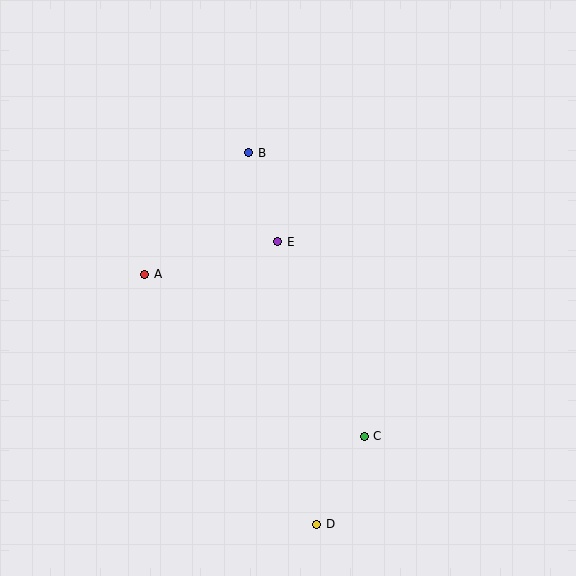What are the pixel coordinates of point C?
Point C is at (364, 436).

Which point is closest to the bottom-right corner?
Point C is closest to the bottom-right corner.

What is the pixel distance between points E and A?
The distance between E and A is 137 pixels.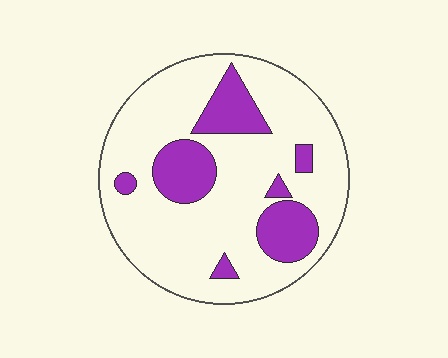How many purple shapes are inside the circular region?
7.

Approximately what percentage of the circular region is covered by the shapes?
Approximately 20%.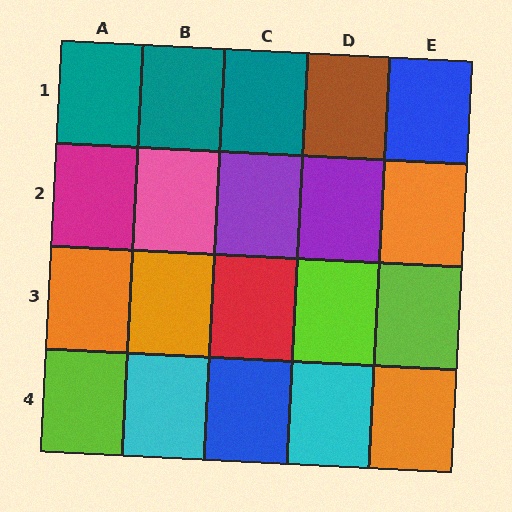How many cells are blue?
2 cells are blue.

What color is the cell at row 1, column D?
Brown.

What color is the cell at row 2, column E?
Orange.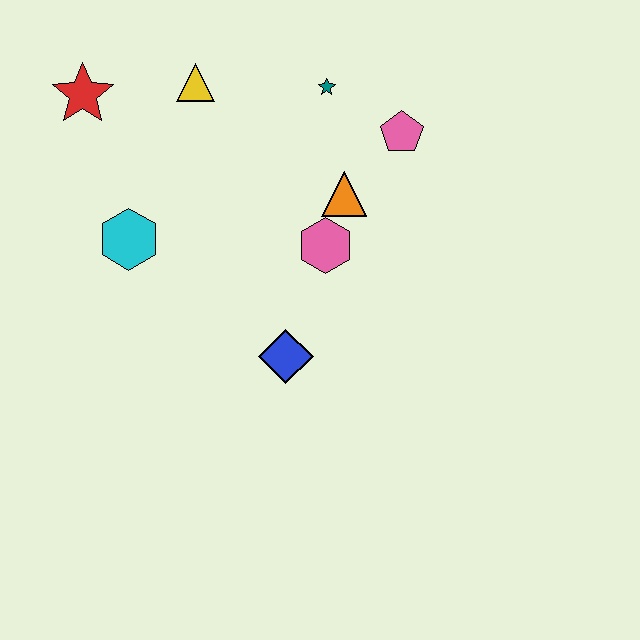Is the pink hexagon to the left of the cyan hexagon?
No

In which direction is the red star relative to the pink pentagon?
The red star is to the left of the pink pentagon.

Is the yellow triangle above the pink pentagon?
Yes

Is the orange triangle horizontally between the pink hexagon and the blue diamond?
No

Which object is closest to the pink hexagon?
The orange triangle is closest to the pink hexagon.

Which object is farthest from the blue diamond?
The red star is farthest from the blue diamond.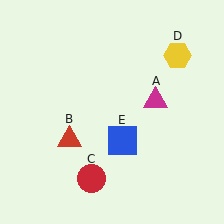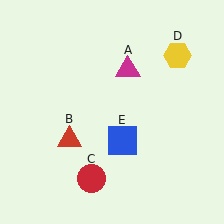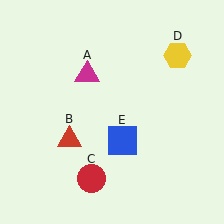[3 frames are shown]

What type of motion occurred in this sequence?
The magenta triangle (object A) rotated counterclockwise around the center of the scene.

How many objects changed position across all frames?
1 object changed position: magenta triangle (object A).